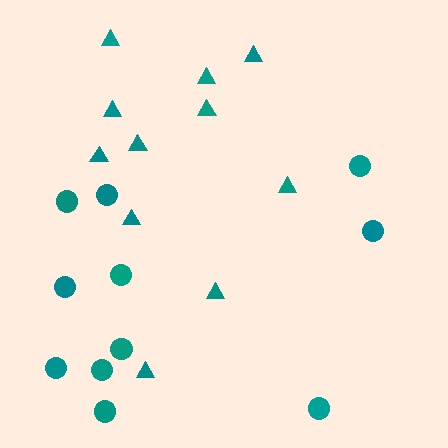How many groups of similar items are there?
There are 2 groups: one group of triangles (11) and one group of circles (11).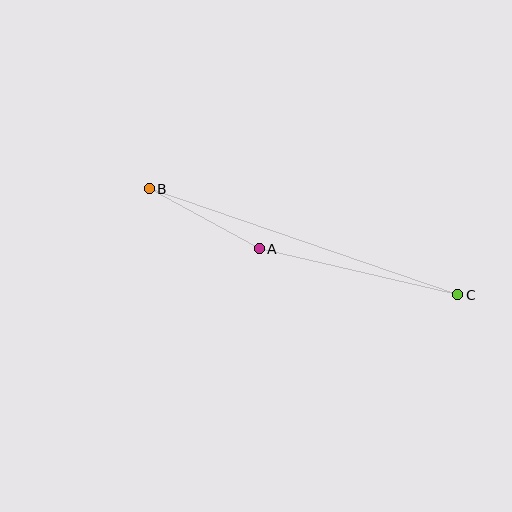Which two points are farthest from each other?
Points B and C are farthest from each other.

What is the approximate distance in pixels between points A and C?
The distance between A and C is approximately 203 pixels.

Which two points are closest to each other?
Points A and B are closest to each other.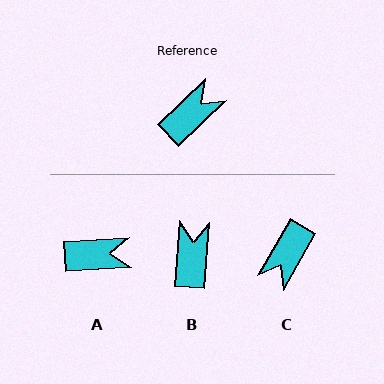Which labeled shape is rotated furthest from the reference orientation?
C, about 164 degrees away.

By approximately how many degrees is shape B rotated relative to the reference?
Approximately 42 degrees counter-clockwise.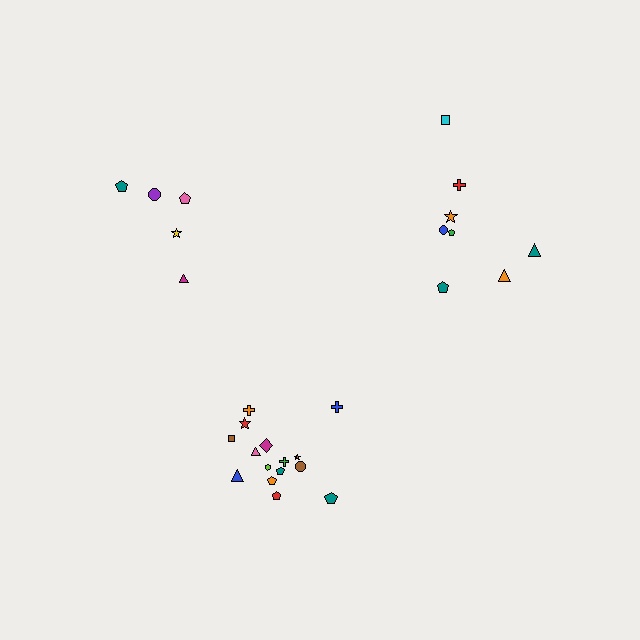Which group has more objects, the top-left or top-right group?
The top-right group.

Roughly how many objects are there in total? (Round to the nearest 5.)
Roughly 30 objects in total.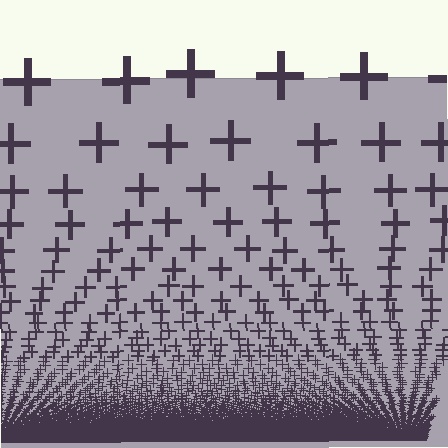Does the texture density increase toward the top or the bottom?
Density increases toward the bottom.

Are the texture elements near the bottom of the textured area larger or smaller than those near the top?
Smaller. The gradient is inverted — elements near the bottom are smaller and denser.